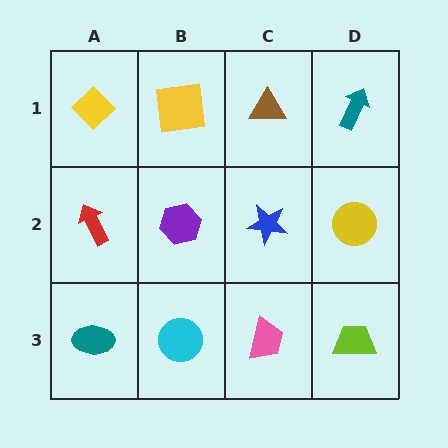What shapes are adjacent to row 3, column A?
A red arrow (row 2, column A), a cyan circle (row 3, column B).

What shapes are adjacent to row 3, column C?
A blue star (row 2, column C), a cyan circle (row 3, column B), a lime trapezoid (row 3, column D).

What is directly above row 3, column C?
A blue star.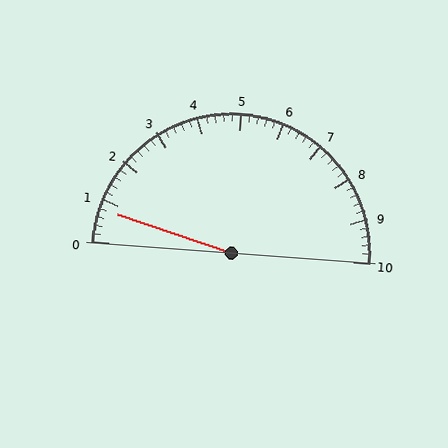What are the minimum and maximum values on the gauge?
The gauge ranges from 0 to 10.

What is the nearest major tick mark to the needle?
The nearest major tick mark is 1.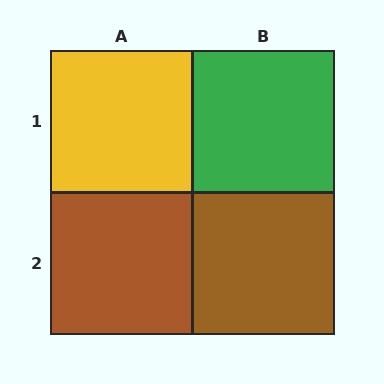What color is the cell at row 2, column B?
Brown.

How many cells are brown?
2 cells are brown.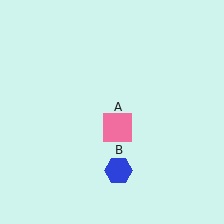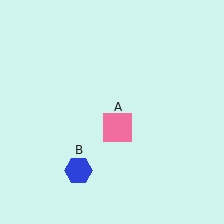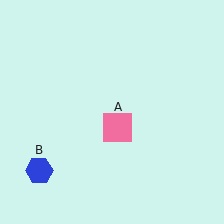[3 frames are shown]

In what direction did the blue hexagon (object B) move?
The blue hexagon (object B) moved left.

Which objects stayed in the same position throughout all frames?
Pink square (object A) remained stationary.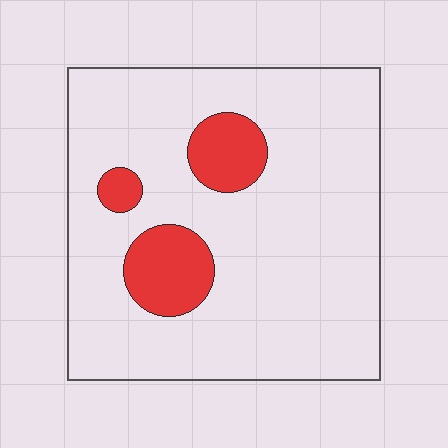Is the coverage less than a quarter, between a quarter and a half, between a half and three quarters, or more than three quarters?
Less than a quarter.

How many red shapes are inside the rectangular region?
3.